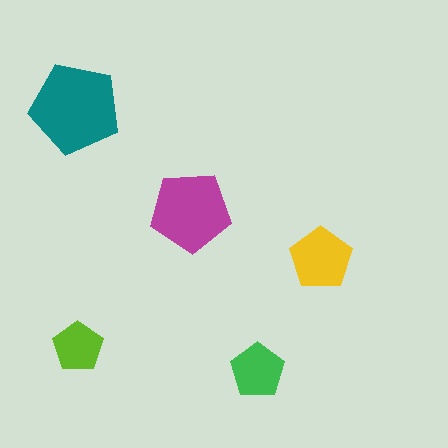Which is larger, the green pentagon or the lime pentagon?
The green one.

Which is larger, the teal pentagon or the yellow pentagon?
The teal one.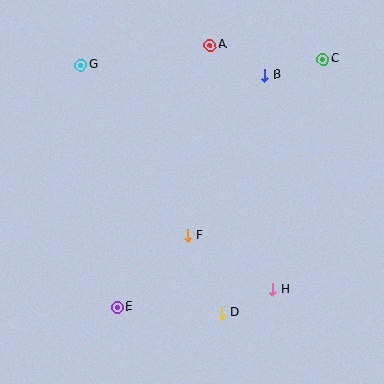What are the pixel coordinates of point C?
Point C is at (323, 59).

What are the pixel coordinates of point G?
Point G is at (81, 65).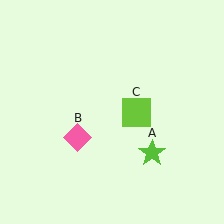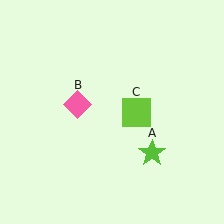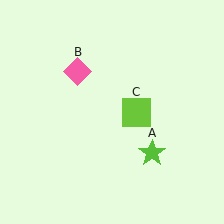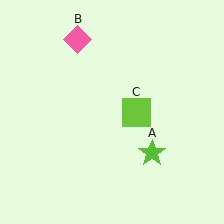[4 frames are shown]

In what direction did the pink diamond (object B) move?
The pink diamond (object B) moved up.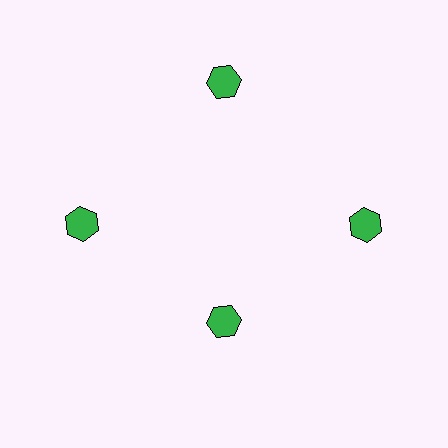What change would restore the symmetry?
The symmetry would be restored by moving it outward, back onto the ring so that all 4 hexagons sit at equal angles and equal distance from the center.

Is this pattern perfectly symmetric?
No. The 4 green hexagons are arranged in a ring, but one element near the 6 o'clock position is pulled inward toward the center, breaking the 4-fold rotational symmetry.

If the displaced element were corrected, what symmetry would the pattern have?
It would have 4-fold rotational symmetry — the pattern would map onto itself every 90 degrees.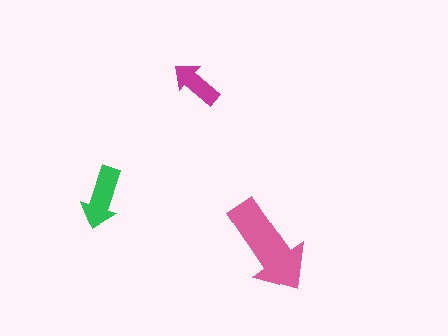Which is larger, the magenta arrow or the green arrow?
The green one.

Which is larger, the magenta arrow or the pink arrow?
The pink one.